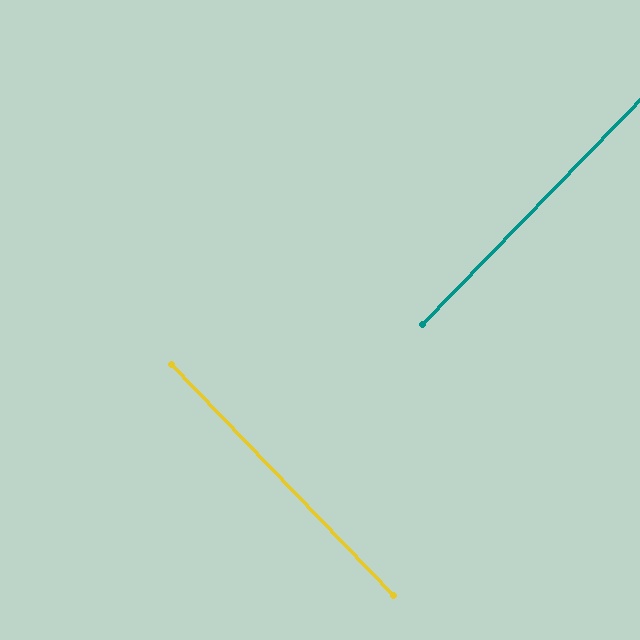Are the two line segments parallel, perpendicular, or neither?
Perpendicular — they meet at approximately 88°.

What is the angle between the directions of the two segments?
Approximately 88 degrees.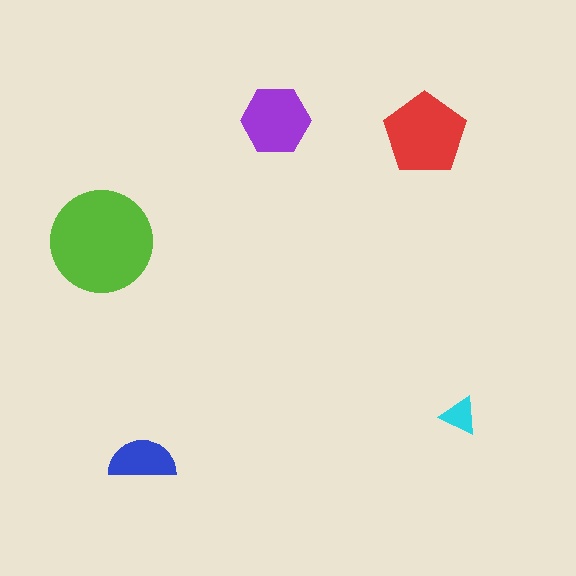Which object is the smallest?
The cyan triangle.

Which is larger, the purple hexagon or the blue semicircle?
The purple hexagon.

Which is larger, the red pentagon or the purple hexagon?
The red pentagon.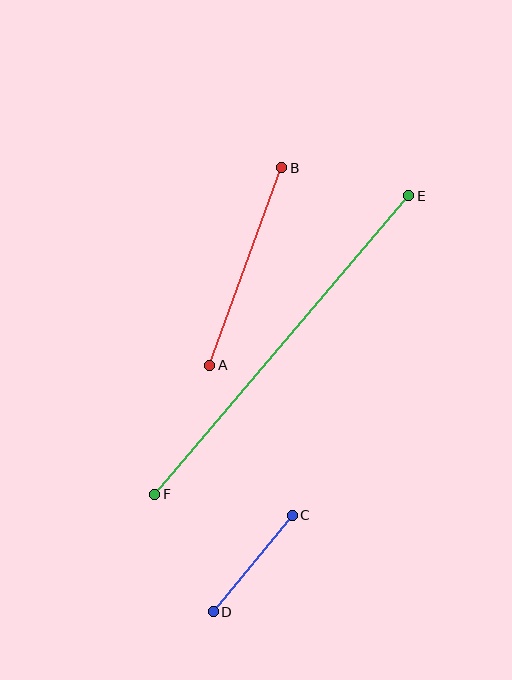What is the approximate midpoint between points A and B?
The midpoint is at approximately (246, 267) pixels.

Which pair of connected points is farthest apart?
Points E and F are farthest apart.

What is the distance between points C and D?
The distance is approximately 125 pixels.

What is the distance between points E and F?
The distance is approximately 392 pixels.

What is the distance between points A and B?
The distance is approximately 210 pixels.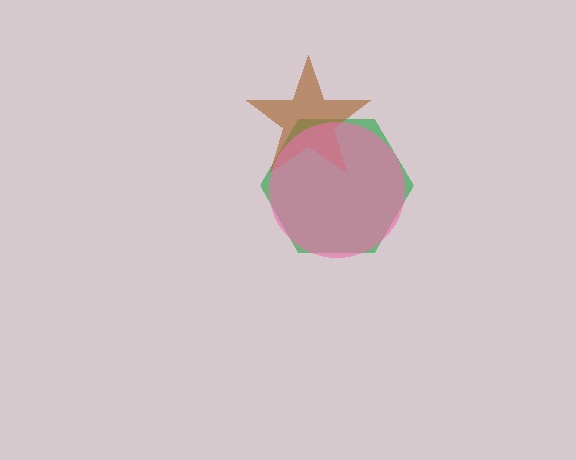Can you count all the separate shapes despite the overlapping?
Yes, there are 3 separate shapes.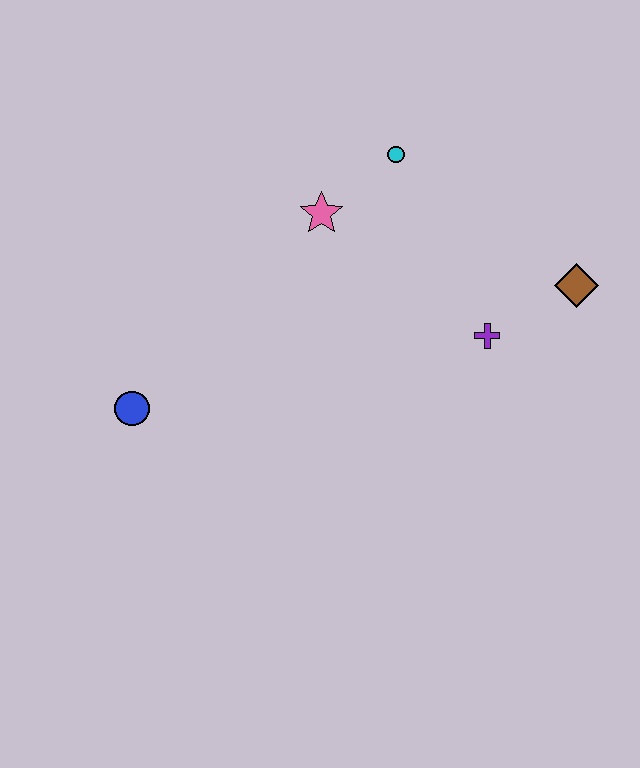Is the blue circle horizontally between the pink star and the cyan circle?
No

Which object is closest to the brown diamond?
The purple cross is closest to the brown diamond.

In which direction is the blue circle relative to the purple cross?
The blue circle is to the left of the purple cross.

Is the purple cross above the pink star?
No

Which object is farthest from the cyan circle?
The blue circle is farthest from the cyan circle.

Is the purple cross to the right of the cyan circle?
Yes